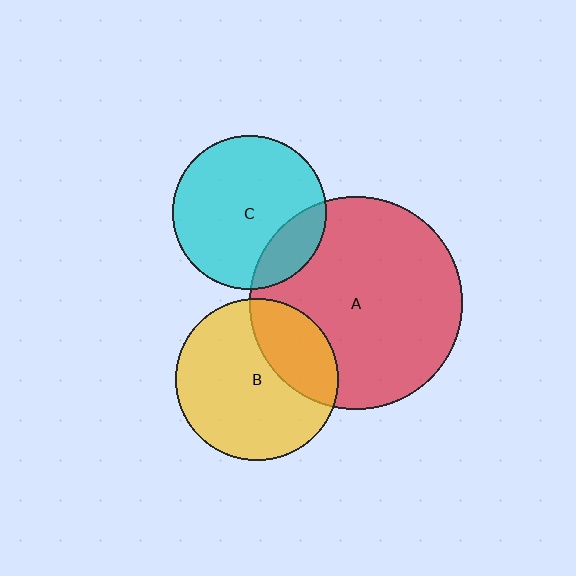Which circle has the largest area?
Circle A (red).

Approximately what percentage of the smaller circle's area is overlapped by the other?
Approximately 30%.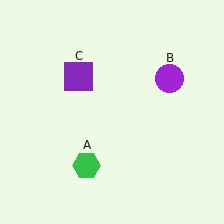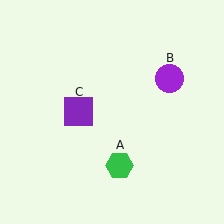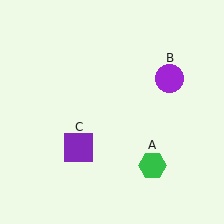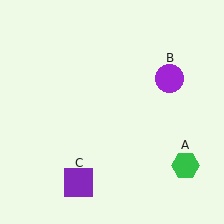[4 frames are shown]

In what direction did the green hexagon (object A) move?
The green hexagon (object A) moved right.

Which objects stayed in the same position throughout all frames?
Purple circle (object B) remained stationary.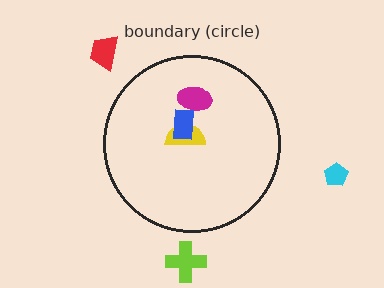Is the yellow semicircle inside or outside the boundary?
Inside.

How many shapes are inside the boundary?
3 inside, 3 outside.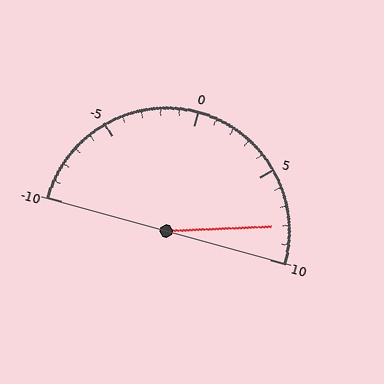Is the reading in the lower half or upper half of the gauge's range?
The reading is in the upper half of the range (-10 to 10).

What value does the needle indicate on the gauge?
The needle indicates approximately 8.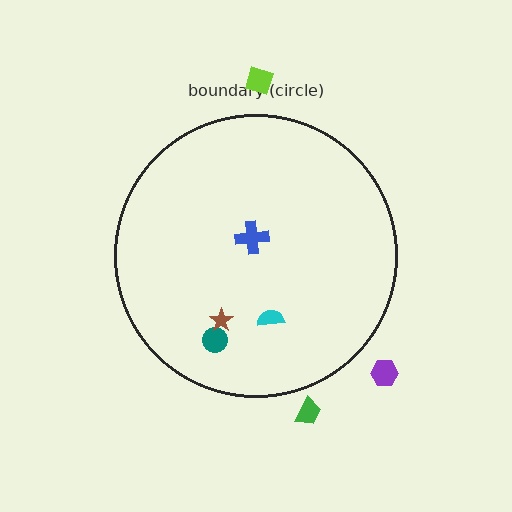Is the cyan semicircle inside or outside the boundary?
Inside.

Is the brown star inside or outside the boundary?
Inside.